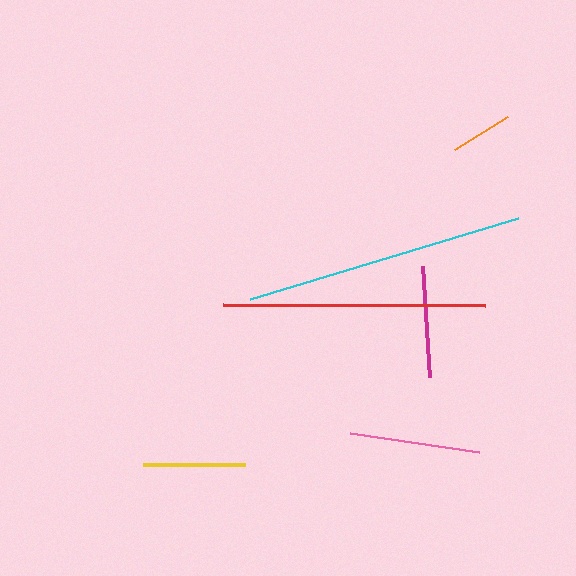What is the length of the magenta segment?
The magenta segment is approximately 112 pixels long.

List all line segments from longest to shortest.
From longest to shortest: cyan, red, pink, magenta, yellow, orange.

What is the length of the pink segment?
The pink segment is approximately 130 pixels long.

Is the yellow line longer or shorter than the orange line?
The yellow line is longer than the orange line.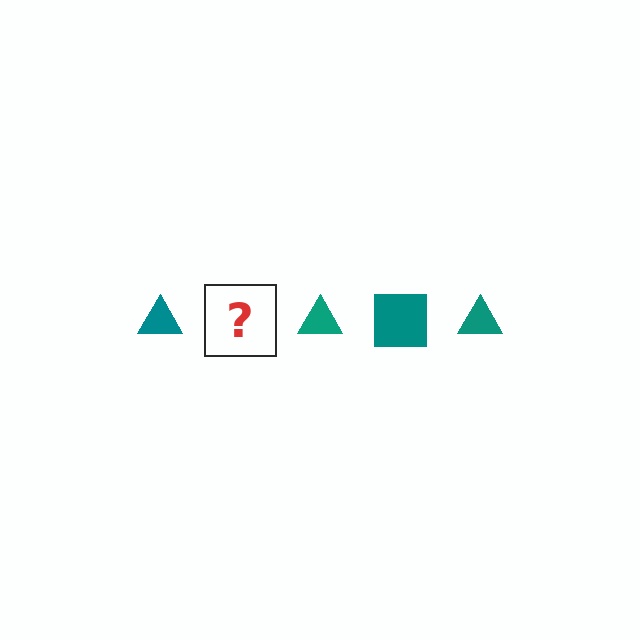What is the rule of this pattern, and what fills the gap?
The rule is that the pattern cycles through triangle, square shapes in teal. The gap should be filled with a teal square.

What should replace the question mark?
The question mark should be replaced with a teal square.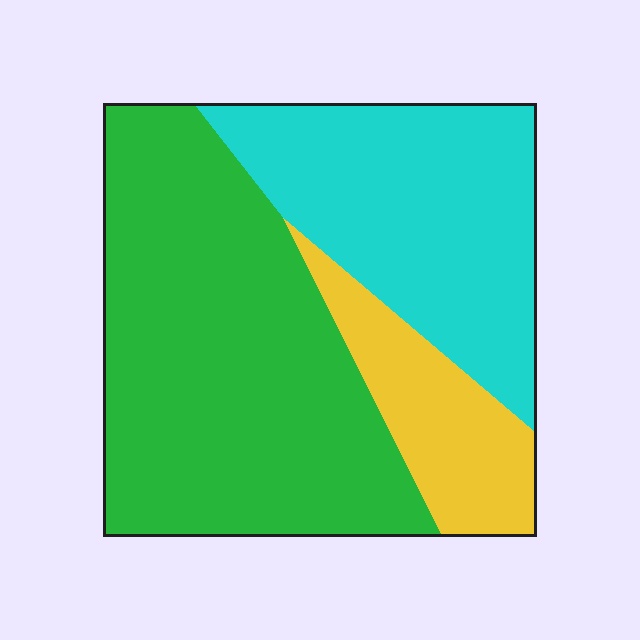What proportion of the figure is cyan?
Cyan covers roughly 35% of the figure.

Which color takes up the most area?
Green, at roughly 50%.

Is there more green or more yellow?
Green.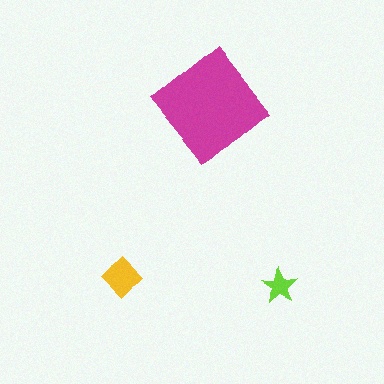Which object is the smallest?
The lime star.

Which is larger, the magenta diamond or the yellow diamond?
The magenta diamond.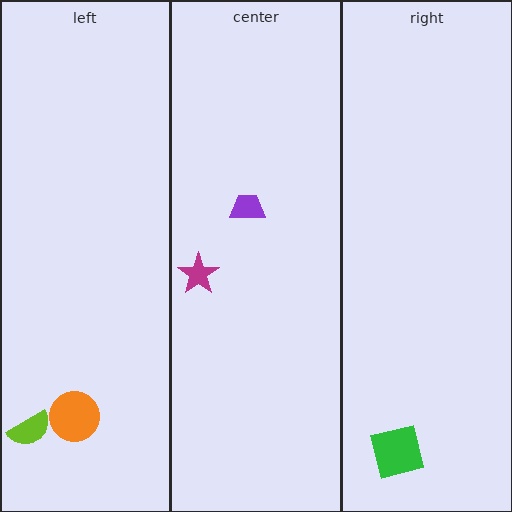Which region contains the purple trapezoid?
The center region.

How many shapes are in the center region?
2.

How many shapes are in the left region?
2.